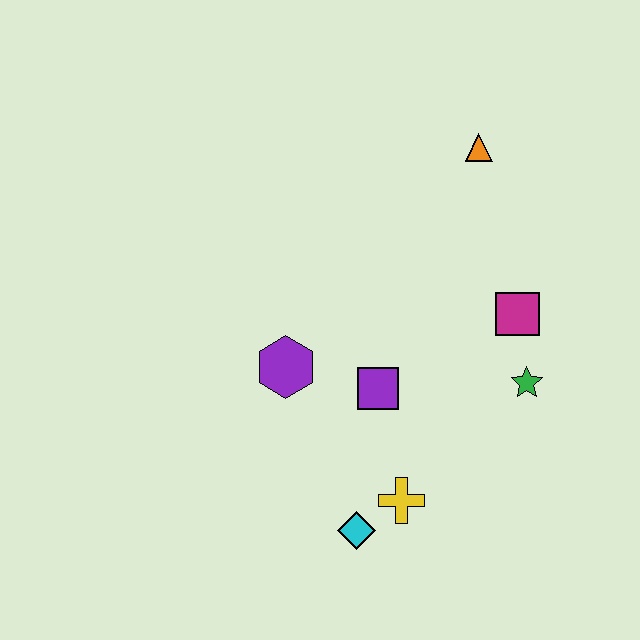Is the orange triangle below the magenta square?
No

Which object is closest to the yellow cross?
The cyan diamond is closest to the yellow cross.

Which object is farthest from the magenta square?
The cyan diamond is farthest from the magenta square.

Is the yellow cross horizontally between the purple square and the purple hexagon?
No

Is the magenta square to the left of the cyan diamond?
No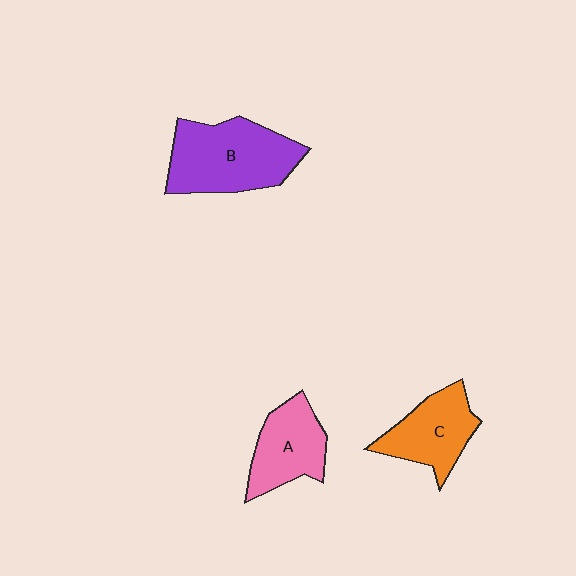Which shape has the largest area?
Shape B (purple).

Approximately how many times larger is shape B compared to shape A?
Approximately 1.5 times.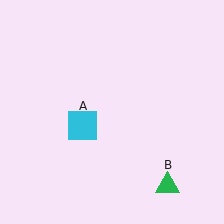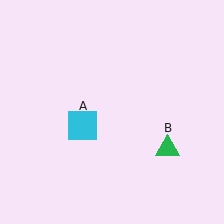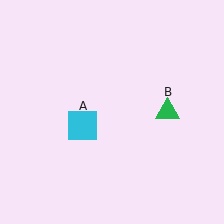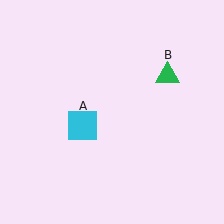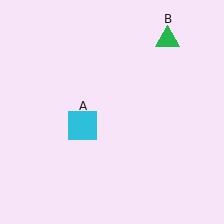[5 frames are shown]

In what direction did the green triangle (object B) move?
The green triangle (object B) moved up.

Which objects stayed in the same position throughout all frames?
Cyan square (object A) remained stationary.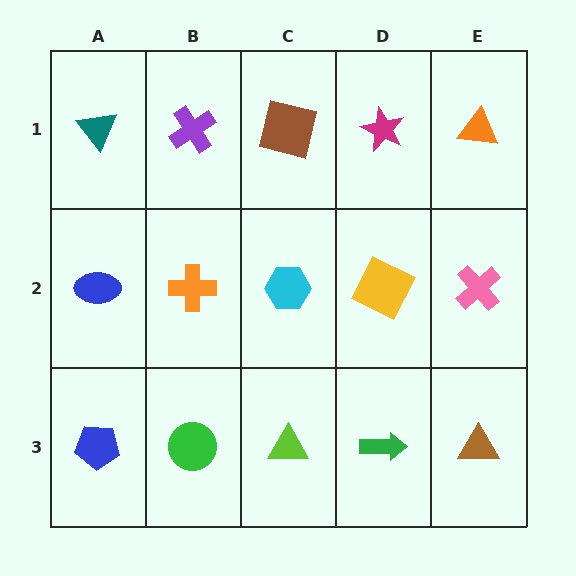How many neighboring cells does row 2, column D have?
4.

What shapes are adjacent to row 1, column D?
A yellow square (row 2, column D), a brown square (row 1, column C), an orange triangle (row 1, column E).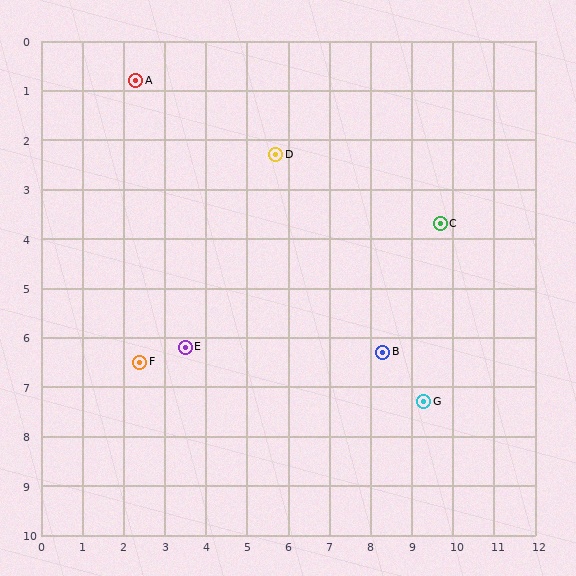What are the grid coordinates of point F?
Point F is at approximately (2.4, 6.5).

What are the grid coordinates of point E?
Point E is at approximately (3.5, 6.2).